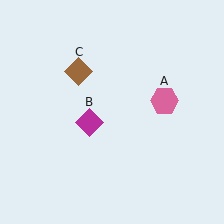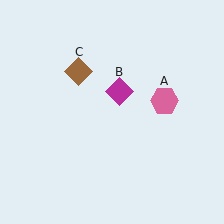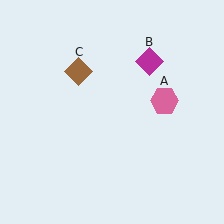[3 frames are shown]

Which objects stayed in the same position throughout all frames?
Pink hexagon (object A) and brown diamond (object C) remained stationary.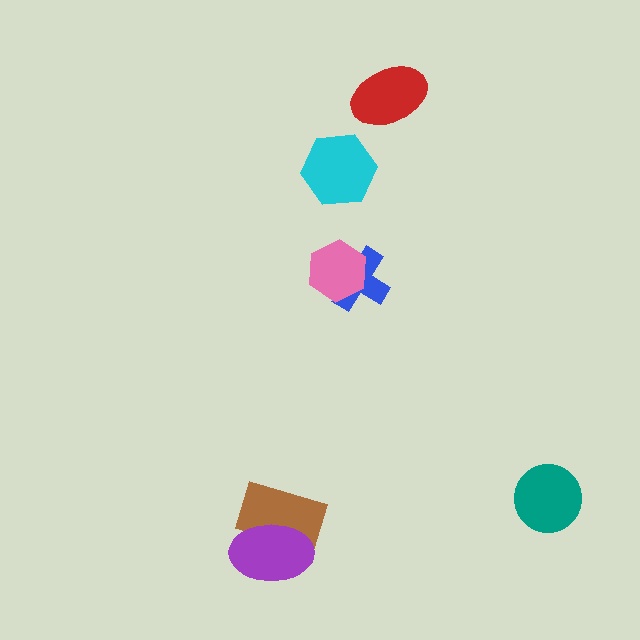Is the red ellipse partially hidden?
No, no other shape covers it.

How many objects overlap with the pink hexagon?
1 object overlaps with the pink hexagon.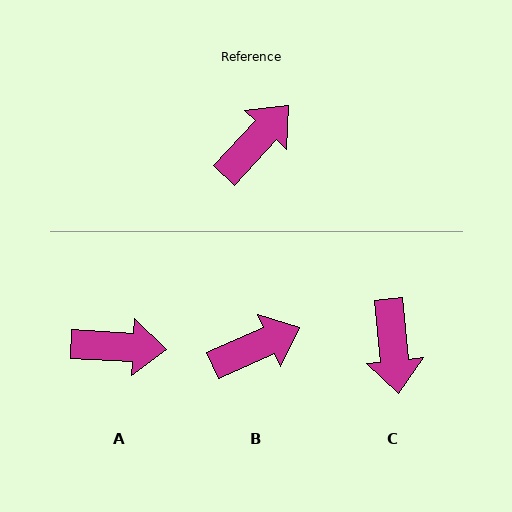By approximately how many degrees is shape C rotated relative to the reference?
Approximately 131 degrees clockwise.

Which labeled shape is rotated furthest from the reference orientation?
C, about 131 degrees away.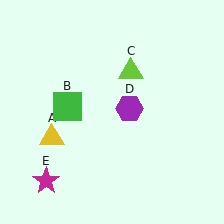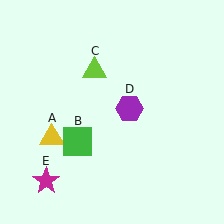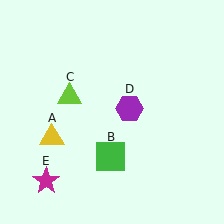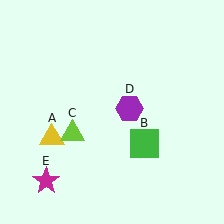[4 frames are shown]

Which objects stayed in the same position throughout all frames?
Yellow triangle (object A) and purple hexagon (object D) and magenta star (object E) remained stationary.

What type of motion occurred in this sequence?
The green square (object B), lime triangle (object C) rotated counterclockwise around the center of the scene.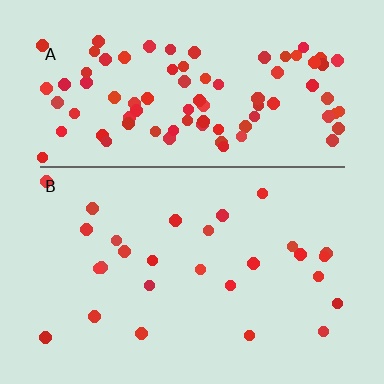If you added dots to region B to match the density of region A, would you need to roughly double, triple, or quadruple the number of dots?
Approximately triple.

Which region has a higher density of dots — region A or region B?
A (the top).